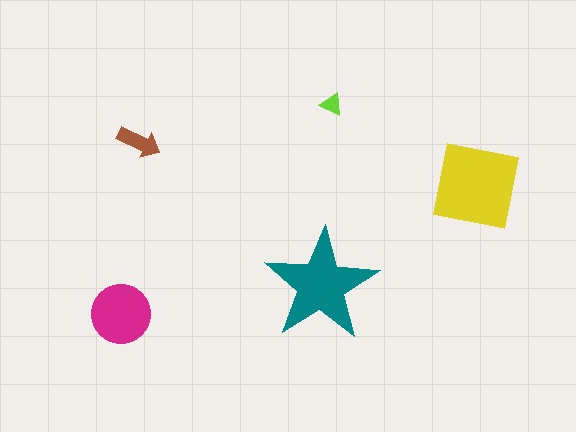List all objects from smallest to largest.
The lime triangle, the brown arrow, the magenta circle, the teal star, the yellow square.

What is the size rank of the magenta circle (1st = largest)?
3rd.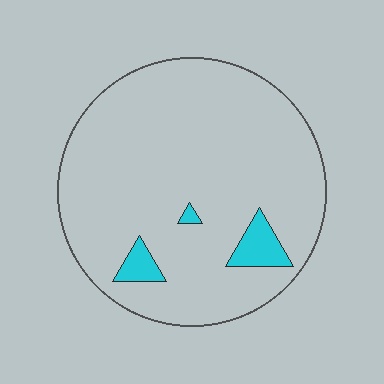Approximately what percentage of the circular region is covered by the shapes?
Approximately 5%.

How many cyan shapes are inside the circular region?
3.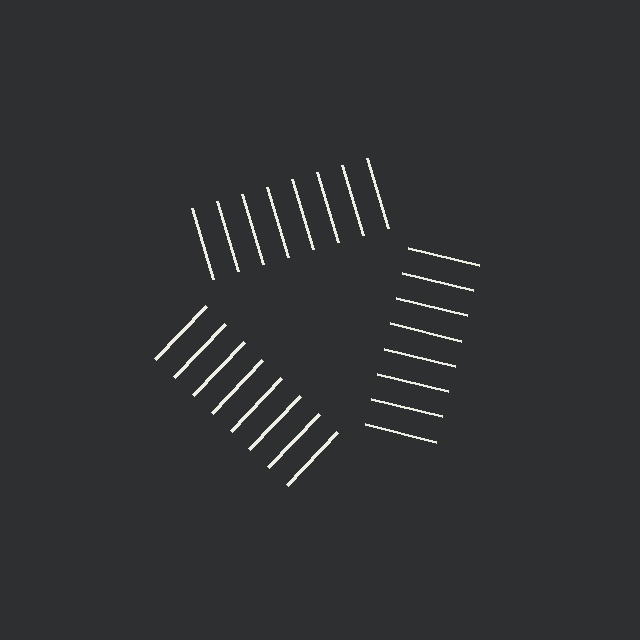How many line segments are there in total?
24 — 8 along each of the 3 edges.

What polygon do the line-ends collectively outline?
An illusory triangle — the line segments terminate on its edges but no continuous stroke is drawn.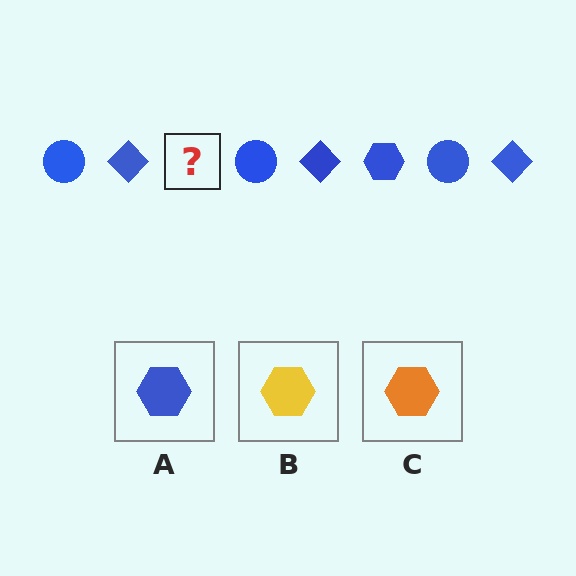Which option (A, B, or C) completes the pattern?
A.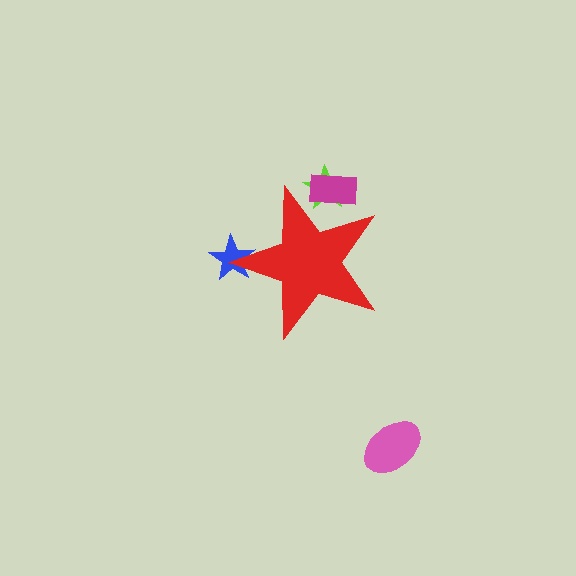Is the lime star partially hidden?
Yes, the lime star is partially hidden behind the red star.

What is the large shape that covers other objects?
A red star.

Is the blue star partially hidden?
Yes, the blue star is partially hidden behind the red star.